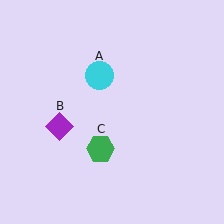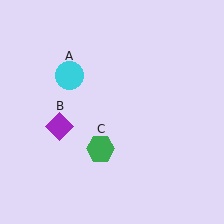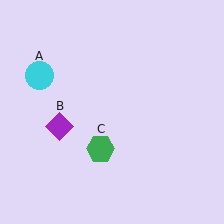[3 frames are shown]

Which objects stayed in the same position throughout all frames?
Purple diamond (object B) and green hexagon (object C) remained stationary.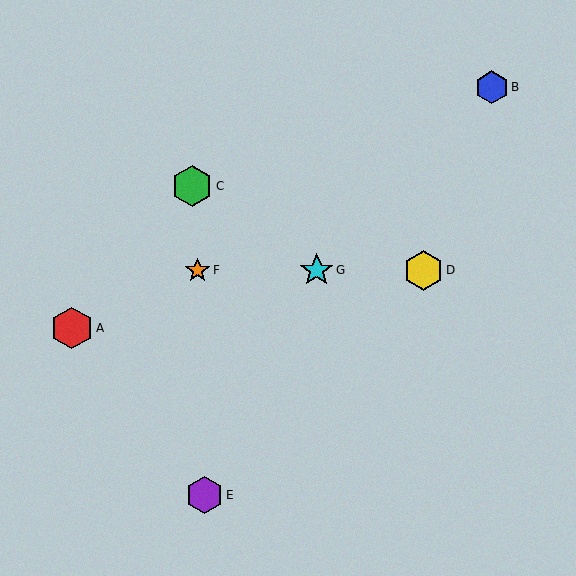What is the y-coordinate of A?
Object A is at y≈328.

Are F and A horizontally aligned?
No, F is at y≈270 and A is at y≈328.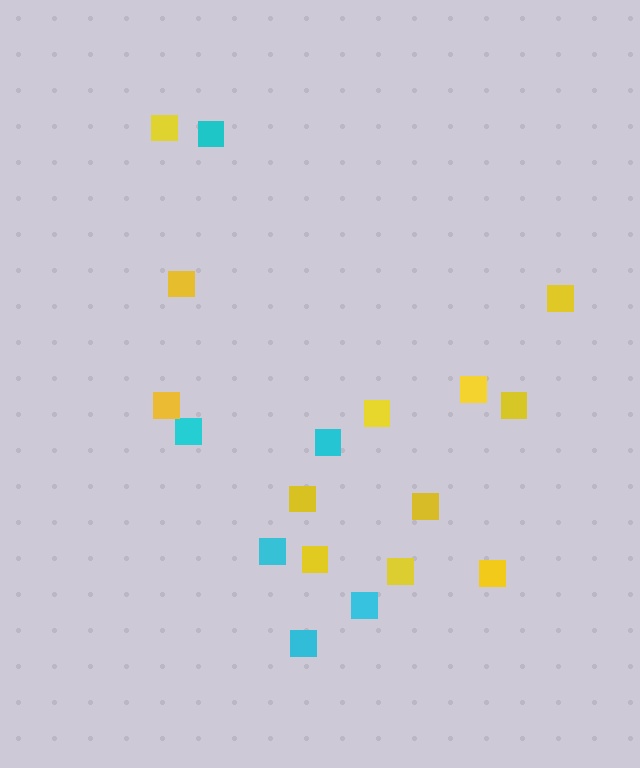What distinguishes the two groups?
There are 2 groups: one group of cyan squares (6) and one group of yellow squares (12).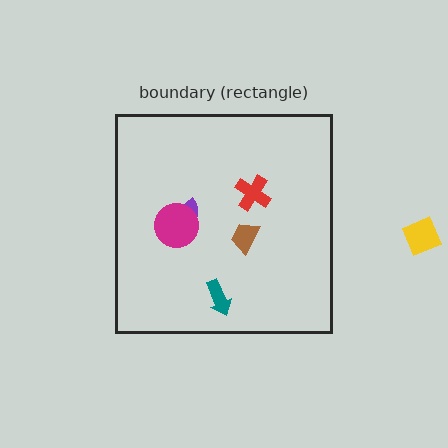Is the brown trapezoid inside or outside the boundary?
Inside.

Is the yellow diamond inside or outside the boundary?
Outside.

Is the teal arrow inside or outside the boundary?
Inside.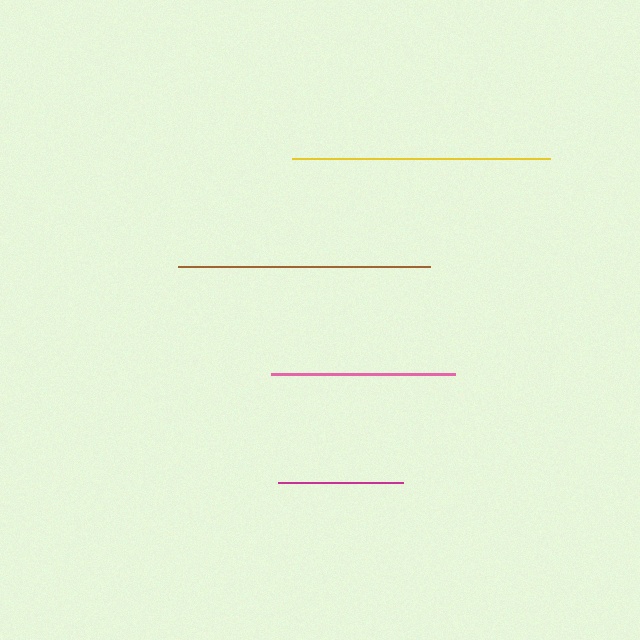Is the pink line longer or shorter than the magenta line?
The pink line is longer than the magenta line.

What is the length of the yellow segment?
The yellow segment is approximately 258 pixels long.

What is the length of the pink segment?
The pink segment is approximately 184 pixels long.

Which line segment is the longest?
The yellow line is the longest at approximately 258 pixels.